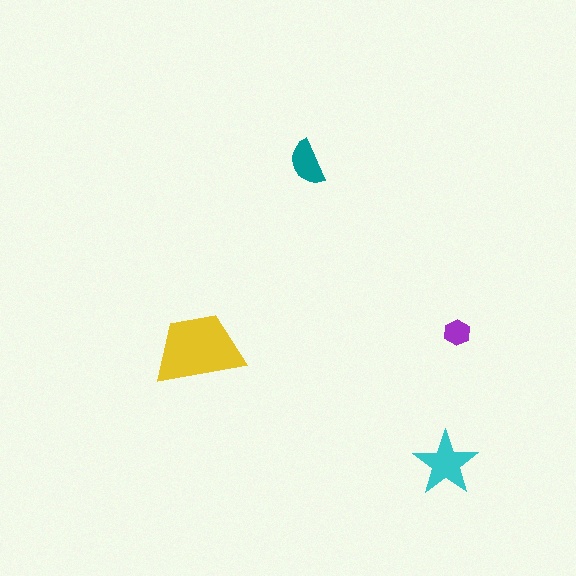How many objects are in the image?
There are 4 objects in the image.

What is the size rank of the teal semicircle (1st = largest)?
3rd.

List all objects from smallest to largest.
The purple hexagon, the teal semicircle, the cyan star, the yellow trapezoid.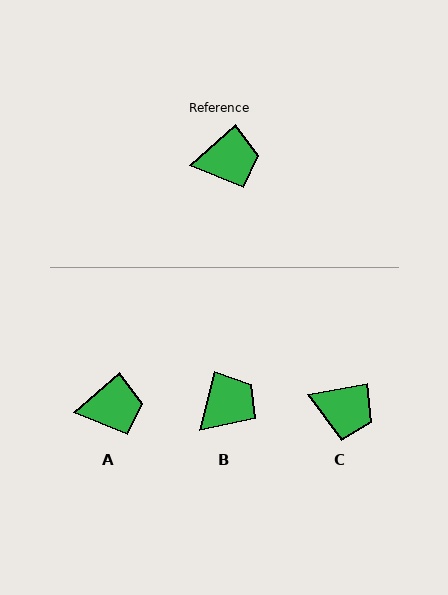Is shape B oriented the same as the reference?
No, it is off by about 34 degrees.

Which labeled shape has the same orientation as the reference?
A.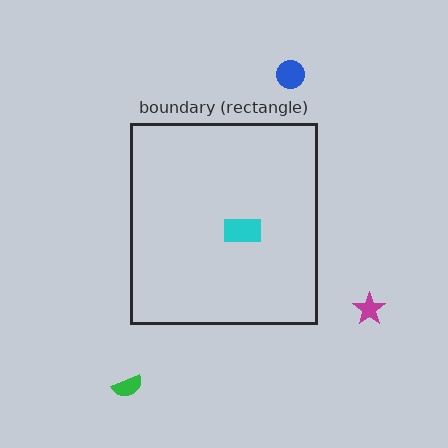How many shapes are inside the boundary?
1 inside, 3 outside.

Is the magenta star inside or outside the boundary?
Outside.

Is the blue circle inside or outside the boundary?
Outside.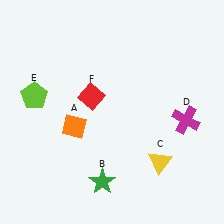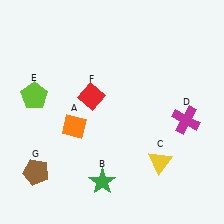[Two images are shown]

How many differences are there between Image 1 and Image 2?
There is 1 difference between the two images.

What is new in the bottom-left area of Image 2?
A brown pentagon (G) was added in the bottom-left area of Image 2.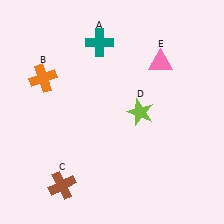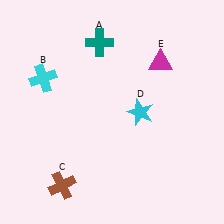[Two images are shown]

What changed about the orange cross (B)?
In Image 1, B is orange. In Image 2, it changed to cyan.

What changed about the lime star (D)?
In Image 1, D is lime. In Image 2, it changed to cyan.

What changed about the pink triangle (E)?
In Image 1, E is pink. In Image 2, it changed to magenta.